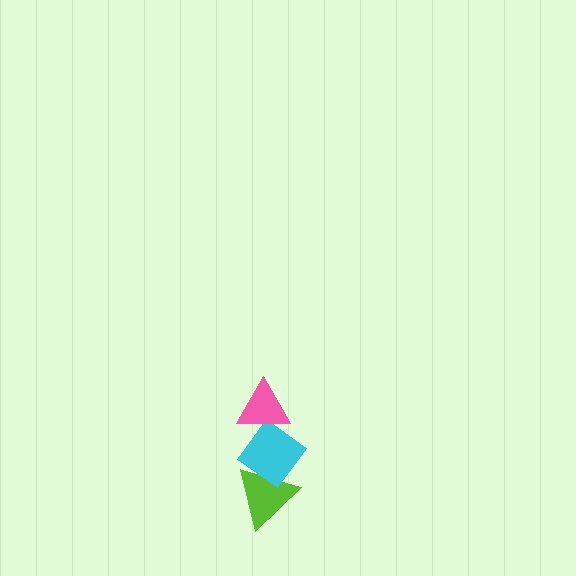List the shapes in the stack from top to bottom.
From top to bottom: the pink triangle, the cyan diamond, the lime triangle.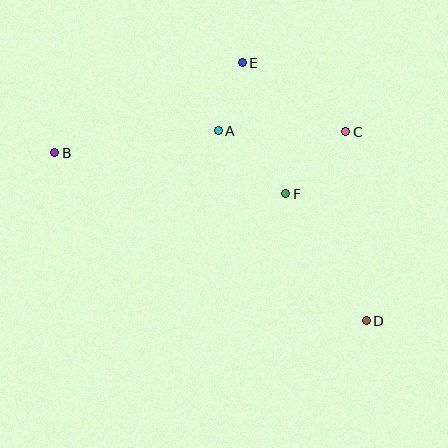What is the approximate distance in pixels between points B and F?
The distance between B and F is approximately 235 pixels.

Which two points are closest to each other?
Points A and E are closest to each other.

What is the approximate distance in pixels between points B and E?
The distance between B and E is approximately 208 pixels.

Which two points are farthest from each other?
Points B and D are farthest from each other.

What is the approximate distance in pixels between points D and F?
The distance between D and F is approximately 151 pixels.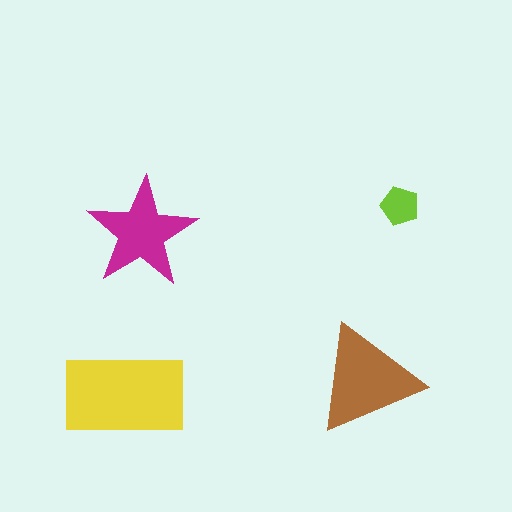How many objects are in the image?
There are 4 objects in the image.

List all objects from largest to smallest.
The yellow rectangle, the brown triangle, the magenta star, the lime pentagon.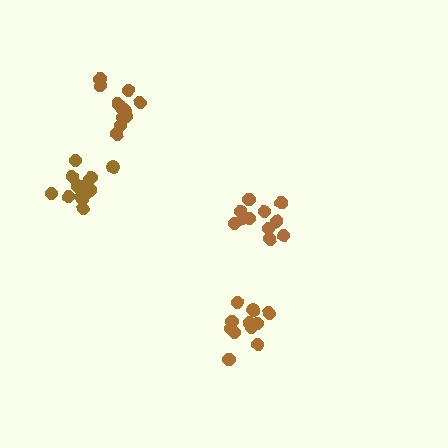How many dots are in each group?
Group 1: 11 dots, Group 2: 12 dots, Group 3: 16 dots, Group 4: 13 dots (52 total).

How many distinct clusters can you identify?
There are 4 distinct clusters.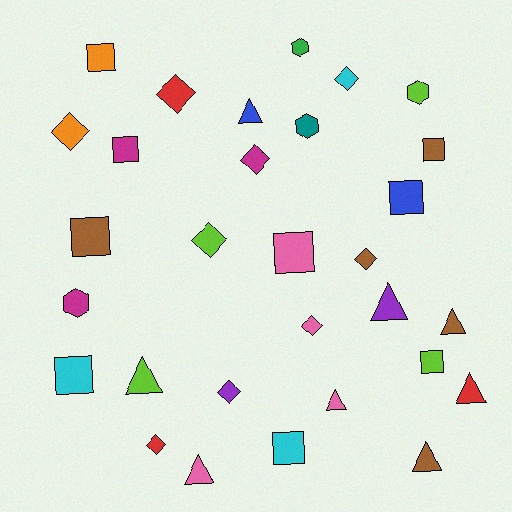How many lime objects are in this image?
There are 4 lime objects.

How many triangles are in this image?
There are 8 triangles.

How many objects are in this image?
There are 30 objects.